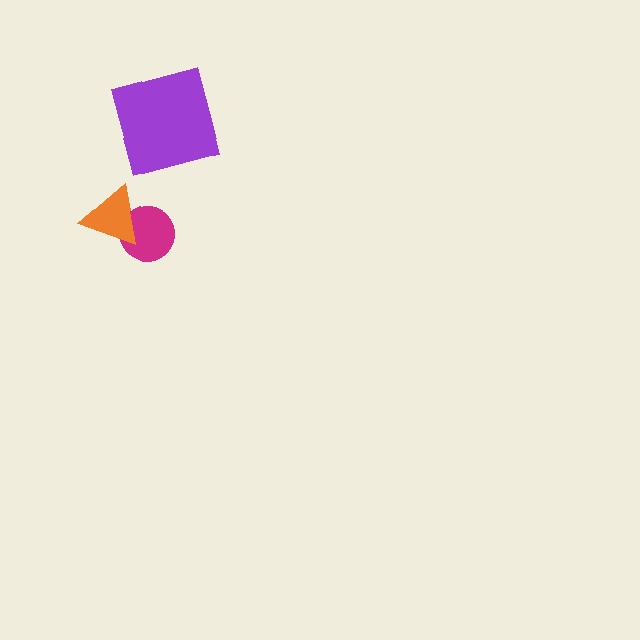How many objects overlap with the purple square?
0 objects overlap with the purple square.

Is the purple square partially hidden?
No, no other shape covers it.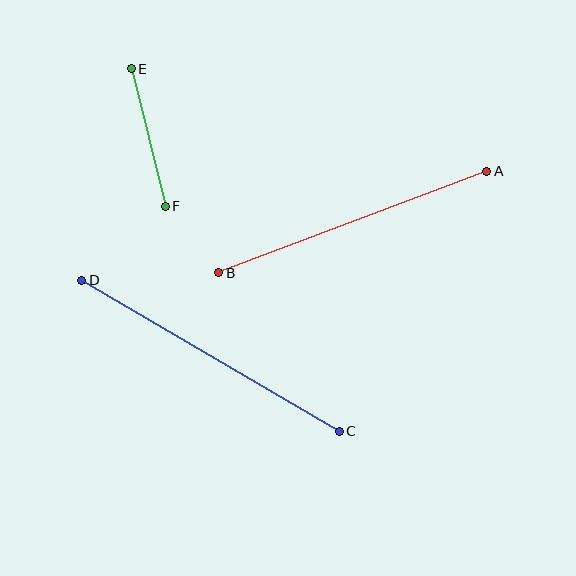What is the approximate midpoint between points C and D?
The midpoint is at approximately (210, 356) pixels.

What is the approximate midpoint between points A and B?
The midpoint is at approximately (353, 222) pixels.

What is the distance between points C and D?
The distance is approximately 298 pixels.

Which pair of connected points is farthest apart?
Points C and D are farthest apart.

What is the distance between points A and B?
The distance is approximately 286 pixels.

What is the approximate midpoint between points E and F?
The midpoint is at approximately (148, 137) pixels.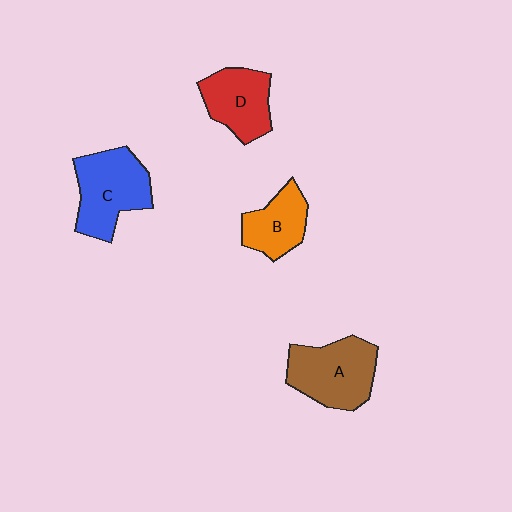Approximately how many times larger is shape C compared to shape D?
Approximately 1.3 times.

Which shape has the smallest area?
Shape B (orange).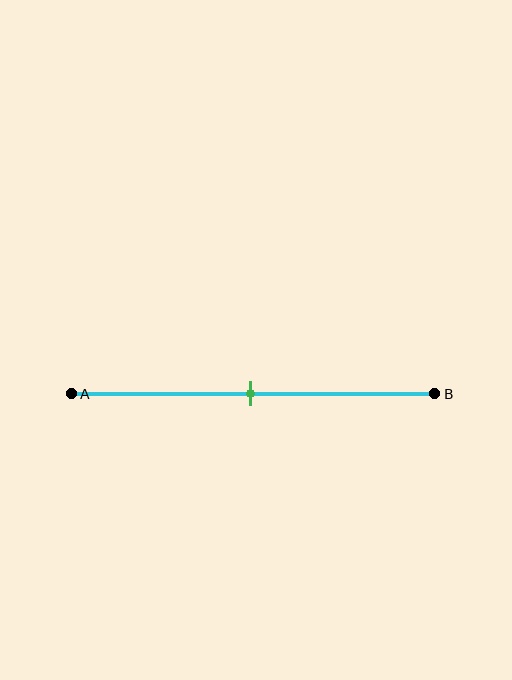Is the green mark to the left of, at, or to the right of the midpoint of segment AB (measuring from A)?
The green mark is approximately at the midpoint of segment AB.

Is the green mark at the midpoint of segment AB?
Yes, the mark is approximately at the midpoint.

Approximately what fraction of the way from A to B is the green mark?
The green mark is approximately 50% of the way from A to B.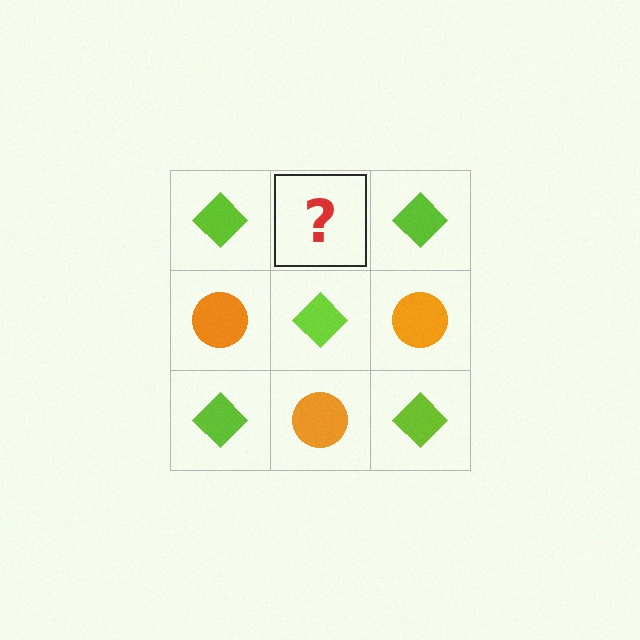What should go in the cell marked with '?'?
The missing cell should contain an orange circle.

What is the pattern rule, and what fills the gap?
The rule is that it alternates lime diamond and orange circle in a checkerboard pattern. The gap should be filled with an orange circle.